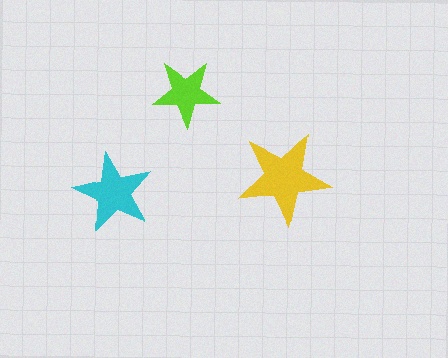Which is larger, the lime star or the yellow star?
The yellow one.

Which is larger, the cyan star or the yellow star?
The yellow one.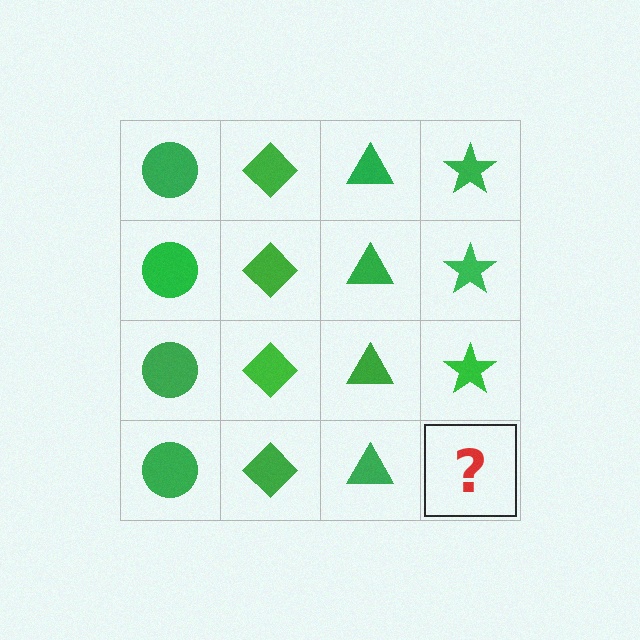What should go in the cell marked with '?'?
The missing cell should contain a green star.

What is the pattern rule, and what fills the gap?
The rule is that each column has a consistent shape. The gap should be filled with a green star.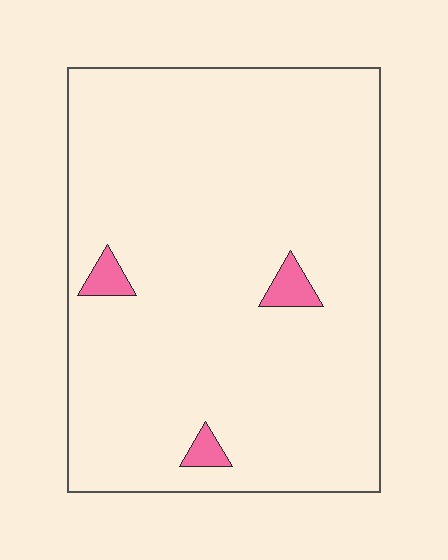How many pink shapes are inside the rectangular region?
3.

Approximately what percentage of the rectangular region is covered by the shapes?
Approximately 5%.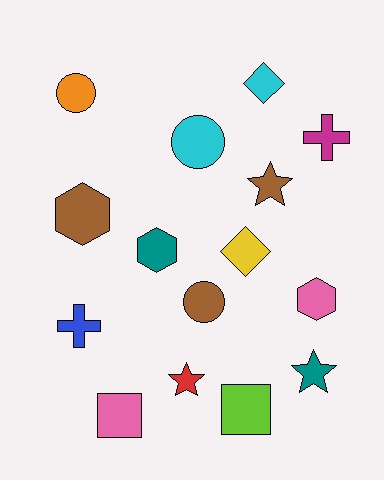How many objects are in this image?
There are 15 objects.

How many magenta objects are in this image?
There is 1 magenta object.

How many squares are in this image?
There are 2 squares.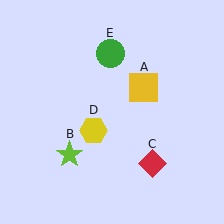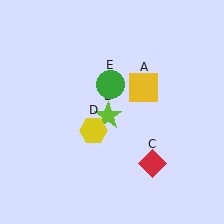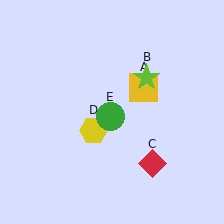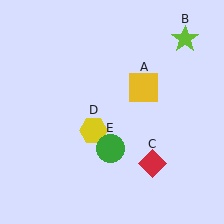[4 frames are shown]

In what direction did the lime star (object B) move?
The lime star (object B) moved up and to the right.